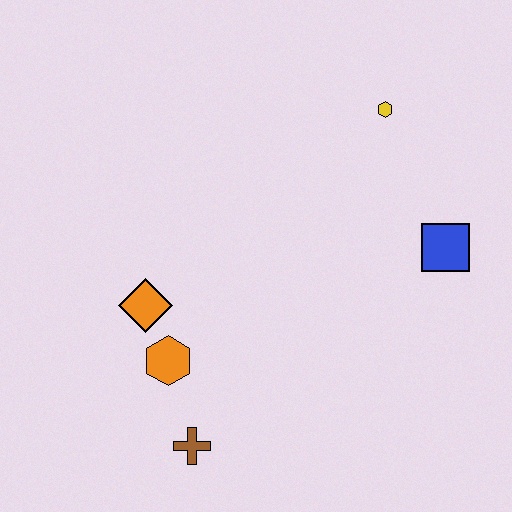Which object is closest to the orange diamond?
The orange hexagon is closest to the orange diamond.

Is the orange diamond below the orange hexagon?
No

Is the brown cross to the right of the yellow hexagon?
No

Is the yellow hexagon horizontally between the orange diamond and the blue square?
Yes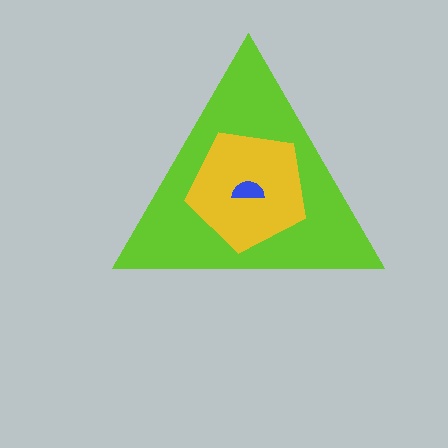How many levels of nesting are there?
3.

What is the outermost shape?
The lime triangle.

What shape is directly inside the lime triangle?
The yellow pentagon.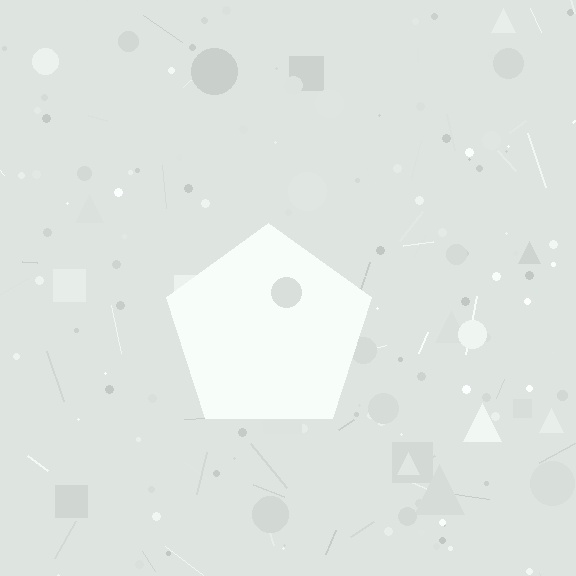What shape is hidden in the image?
A pentagon is hidden in the image.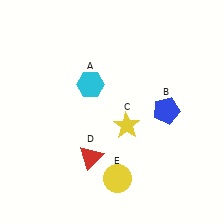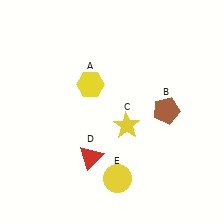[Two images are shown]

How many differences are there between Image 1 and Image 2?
There are 2 differences between the two images.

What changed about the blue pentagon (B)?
In Image 1, B is blue. In Image 2, it changed to brown.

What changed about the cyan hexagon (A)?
In Image 1, A is cyan. In Image 2, it changed to yellow.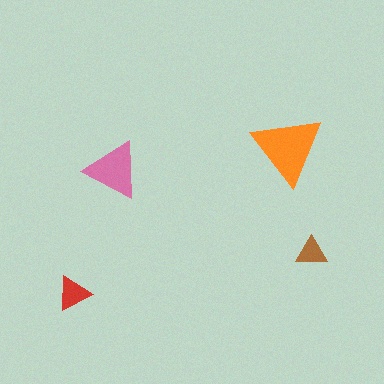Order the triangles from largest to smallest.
the orange one, the pink one, the red one, the brown one.